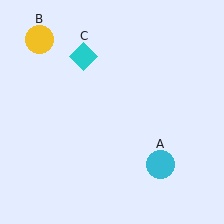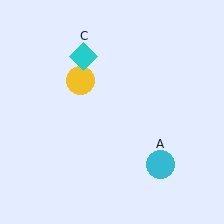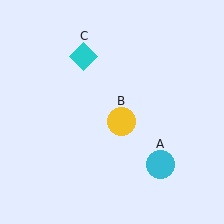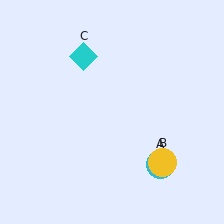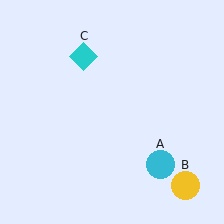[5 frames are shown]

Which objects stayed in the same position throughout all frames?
Cyan circle (object A) and cyan diamond (object C) remained stationary.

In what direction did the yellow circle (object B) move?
The yellow circle (object B) moved down and to the right.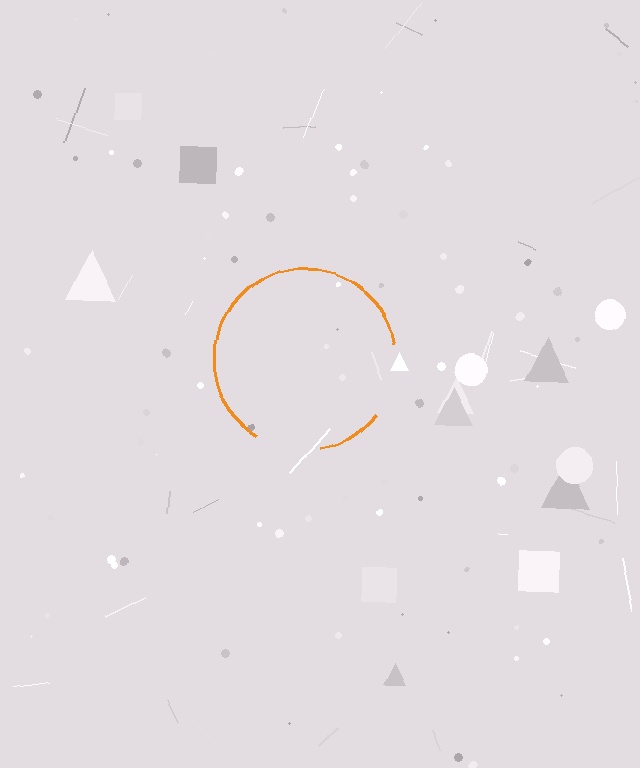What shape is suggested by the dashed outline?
The dashed outline suggests a circle.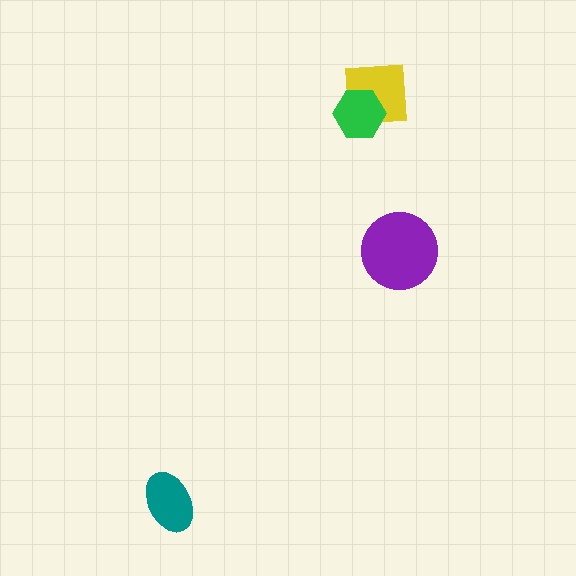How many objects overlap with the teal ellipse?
0 objects overlap with the teal ellipse.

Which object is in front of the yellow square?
The green hexagon is in front of the yellow square.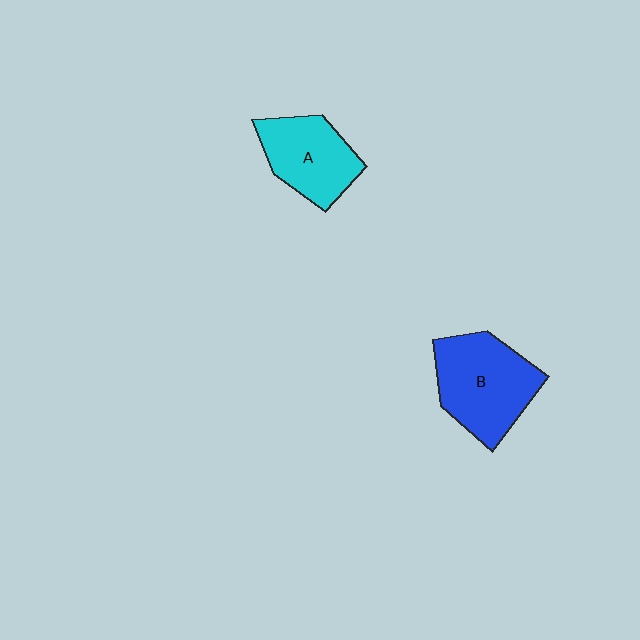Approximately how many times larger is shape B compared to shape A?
Approximately 1.3 times.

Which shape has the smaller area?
Shape A (cyan).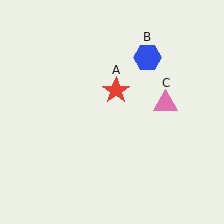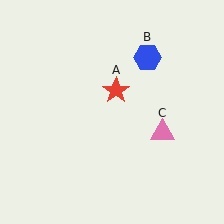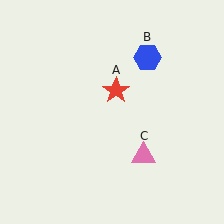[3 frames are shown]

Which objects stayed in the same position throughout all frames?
Red star (object A) and blue hexagon (object B) remained stationary.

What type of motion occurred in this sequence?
The pink triangle (object C) rotated clockwise around the center of the scene.